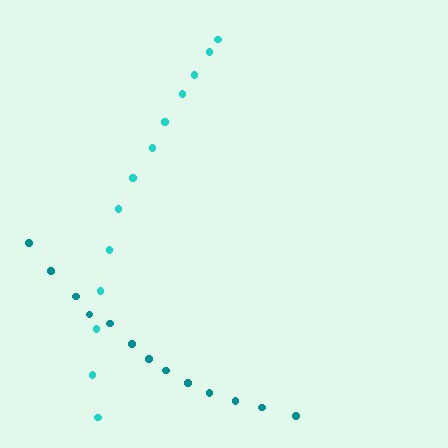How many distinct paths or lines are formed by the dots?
There are 2 distinct paths.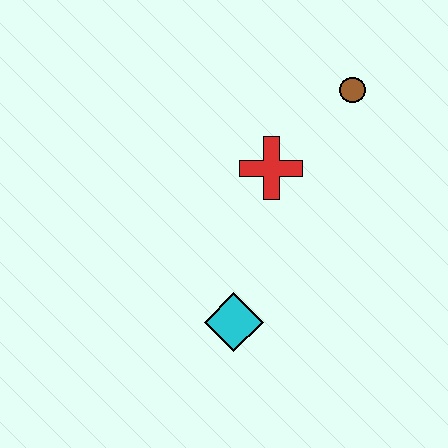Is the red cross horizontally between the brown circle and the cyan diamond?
Yes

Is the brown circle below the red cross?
No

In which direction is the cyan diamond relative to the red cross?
The cyan diamond is below the red cross.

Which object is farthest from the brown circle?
The cyan diamond is farthest from the brown circle.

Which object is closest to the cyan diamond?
The red cross is closest to the cyan diamond.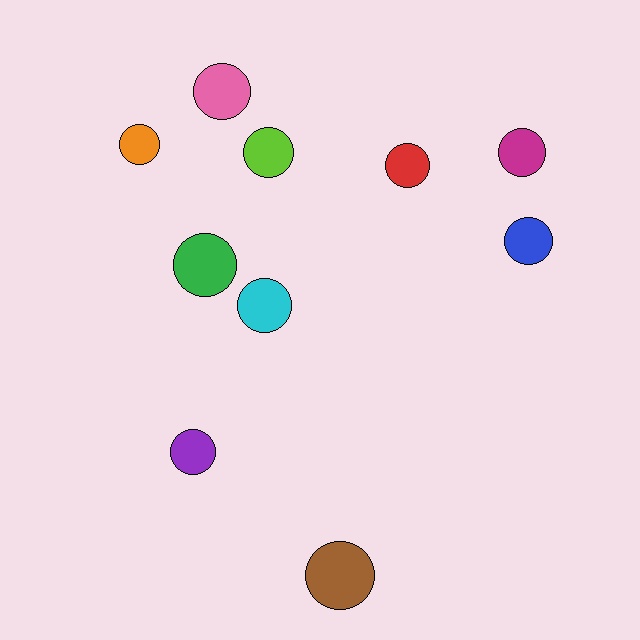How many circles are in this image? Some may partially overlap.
There are 10 circles.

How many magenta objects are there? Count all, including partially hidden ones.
There is 1 magenta object.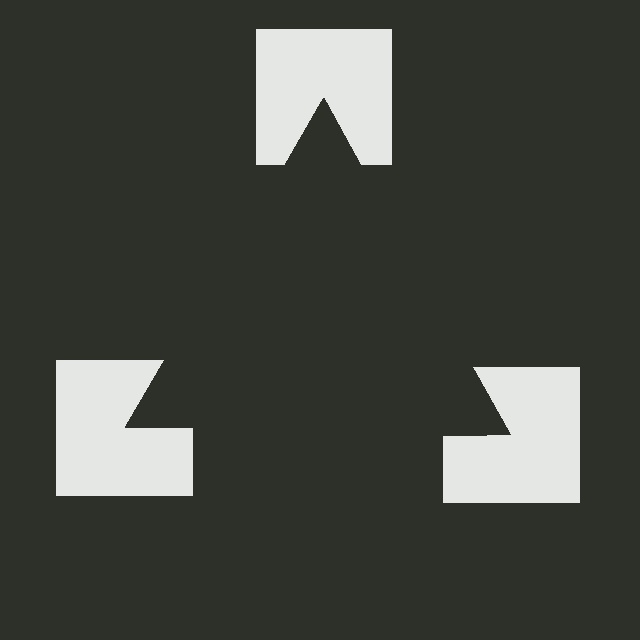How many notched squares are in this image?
There are 3 — one at each vertex of the illusory triangle.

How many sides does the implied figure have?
3 sides.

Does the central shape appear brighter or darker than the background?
It typically appears slightly darker than the background, even though no actual brightness change is drawn.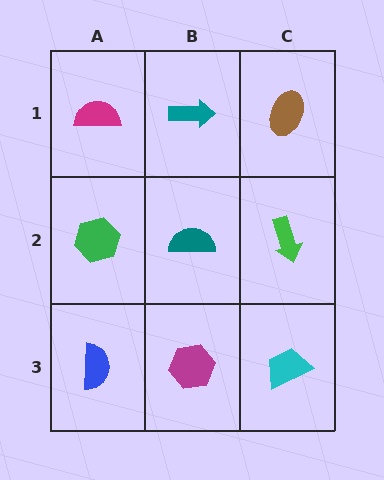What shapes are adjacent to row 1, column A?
A green hexagon (row 2, column A), a teal arrow (row 1, column B).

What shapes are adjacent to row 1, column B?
A teal semicircle (row 2, column B), a magenta semicircle (row 1, column A), a brown ellipse (row 1, column C).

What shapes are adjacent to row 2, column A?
A magenta semicircle (row 1, column A), a blue semicircle (row 3, column A), a teal semicircle (row 2, column B).